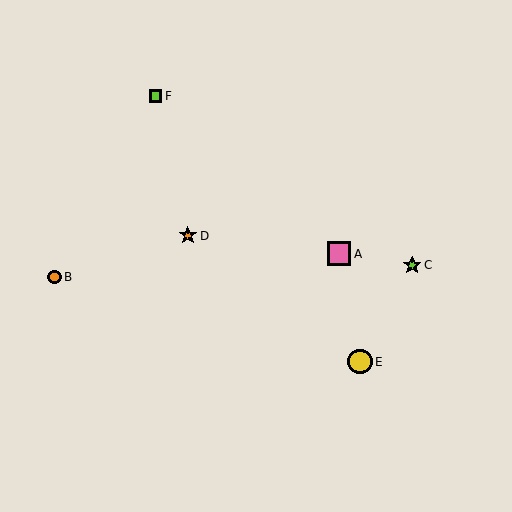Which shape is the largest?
The yellow circle (labeled E) is the largest.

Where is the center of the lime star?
The center of the lime star is at (412, 265).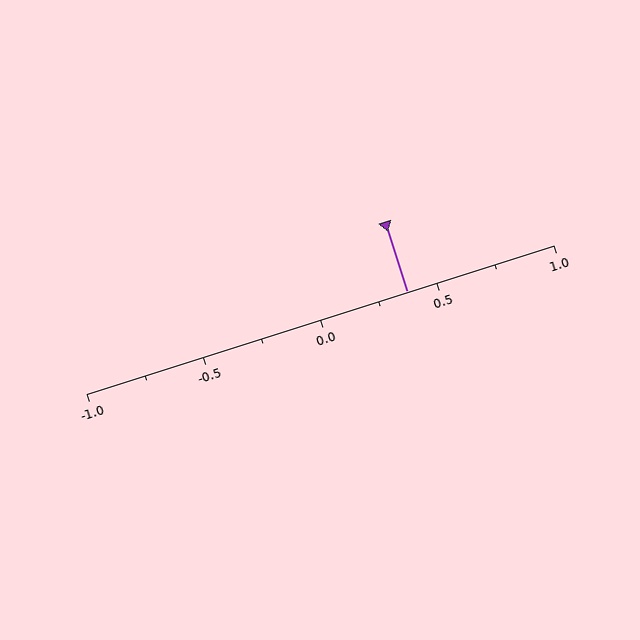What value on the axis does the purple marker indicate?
The marker indicates approximately 0.38.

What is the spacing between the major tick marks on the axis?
The major ticks are spaced 0.5 apart.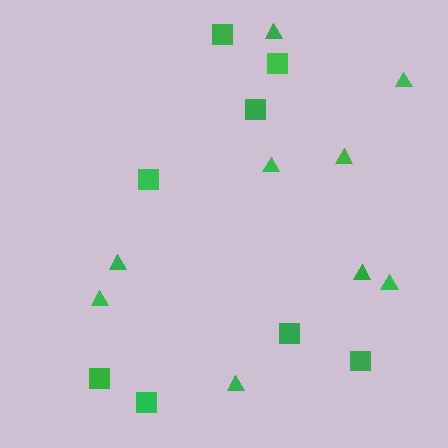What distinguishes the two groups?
There are 2 groups: one group of triangles (9) and one group of squares (8).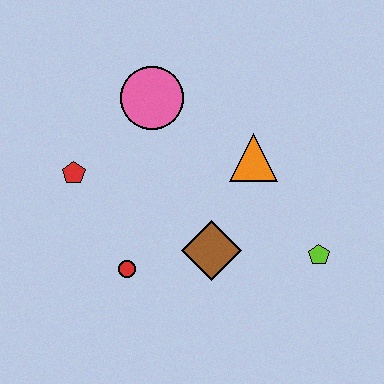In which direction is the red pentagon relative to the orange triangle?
The red pentagon is to the left of the orange triangle.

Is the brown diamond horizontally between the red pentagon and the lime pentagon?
Yes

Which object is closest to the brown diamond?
The red circle is closest to the brown diamond.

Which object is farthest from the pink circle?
The lime pentagon is farthest from the pink circle.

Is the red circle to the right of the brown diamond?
No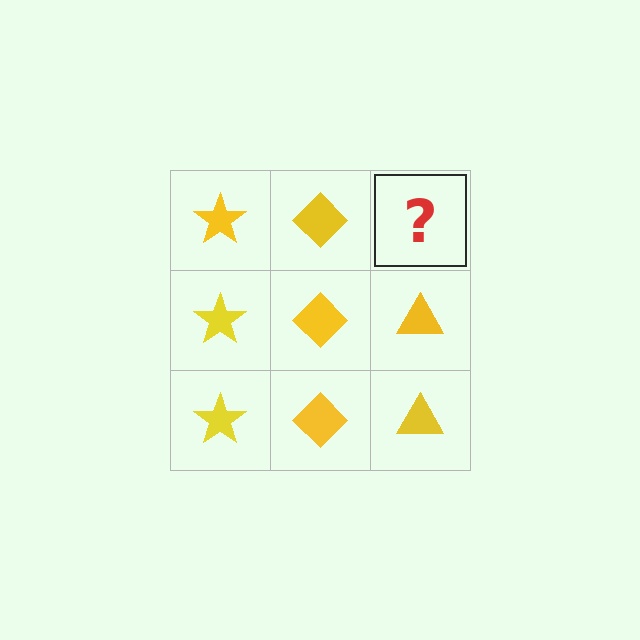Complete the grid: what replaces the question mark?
The question mark should be replaced with a yellow triangle.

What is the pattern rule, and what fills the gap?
The rule is that each column has a consistent shape. The gap should be filled with a yellow triangle.